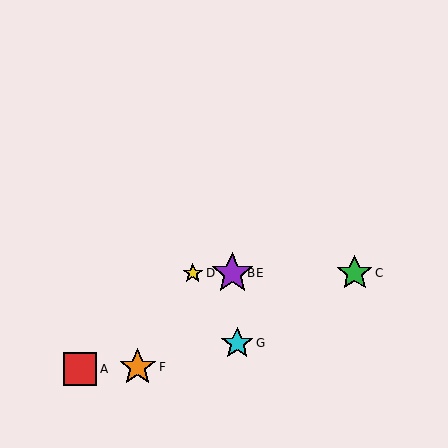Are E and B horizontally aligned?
Yes, both are at y≈273.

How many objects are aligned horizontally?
4 objects (B, C, D, E) are aligned horizontally.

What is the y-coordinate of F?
Object F is at y≈367.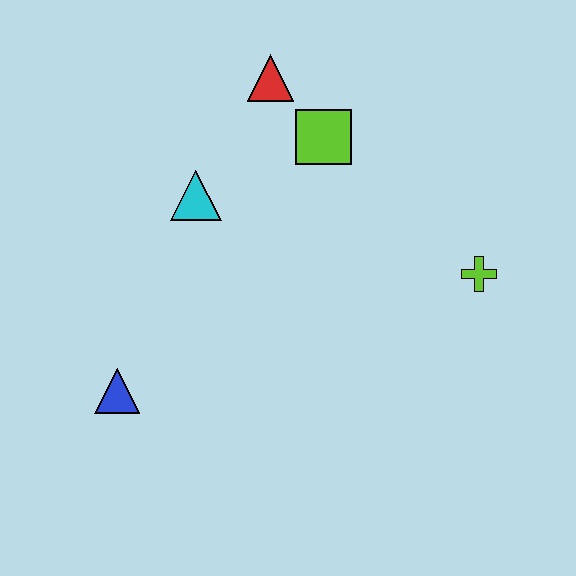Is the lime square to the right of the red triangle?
Yes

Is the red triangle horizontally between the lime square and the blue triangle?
Yes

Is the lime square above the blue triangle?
Yes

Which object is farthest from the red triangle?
The blue triangle is farthest from the red triangle.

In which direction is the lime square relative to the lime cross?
The lime square is to the left of the lime cross.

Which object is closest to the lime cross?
The lime square is closest to the lime cross.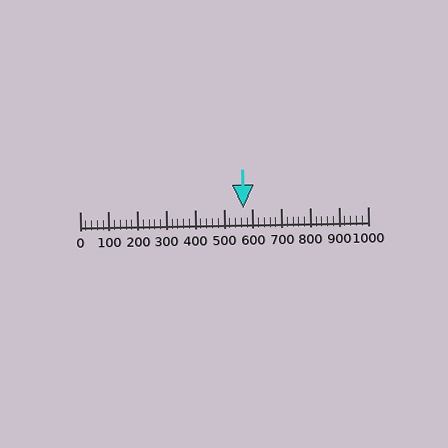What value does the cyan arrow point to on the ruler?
The cyan arrow points to approximately 567.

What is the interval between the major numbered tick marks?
The major tick marks are spaced 100 units apart.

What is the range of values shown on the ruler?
The ruler shows values from 0 to 1000.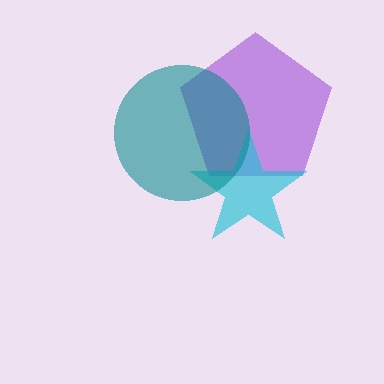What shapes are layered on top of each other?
The layered shapes are: a purple pentagon, a cyan star, a teal circle.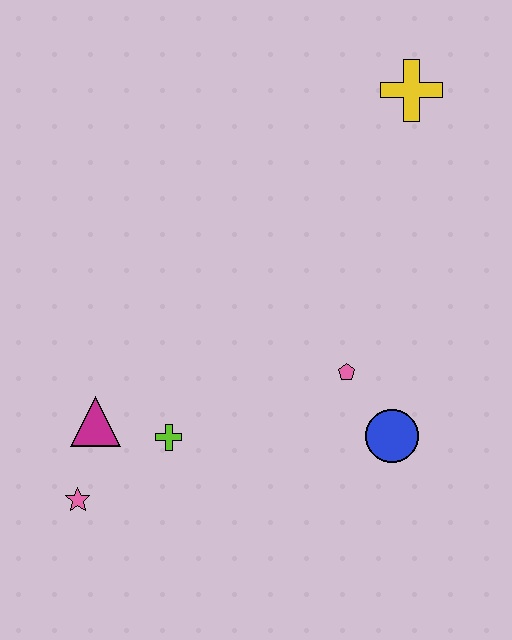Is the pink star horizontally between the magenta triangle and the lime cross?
No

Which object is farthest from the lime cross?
The yellow cross is farthest from the lime cross.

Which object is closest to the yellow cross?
The pink pentagon is closest to the yellow cross.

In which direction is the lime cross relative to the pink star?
The lime cross is to the right of the pink star.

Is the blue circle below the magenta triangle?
Yes